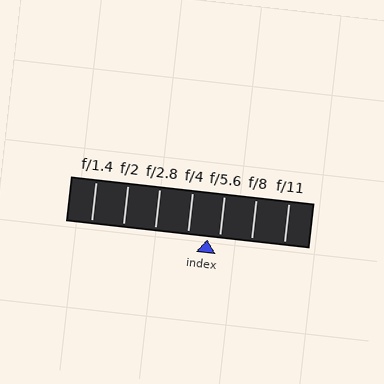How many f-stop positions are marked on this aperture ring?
There are 7 f-stop positions marked.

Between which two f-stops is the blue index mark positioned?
The index mark is between f/4 and f/5.6.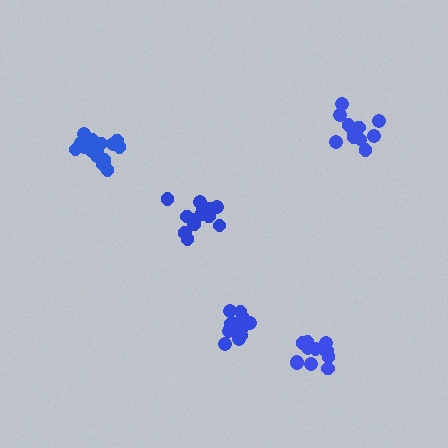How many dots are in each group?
Group 1: 11 dots, Group 2: 16 dots, Group 3: 14 dots, Group 4: 13 dots, Group 5: 16 dots (70 total).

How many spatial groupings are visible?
There are 5 spatial groupings.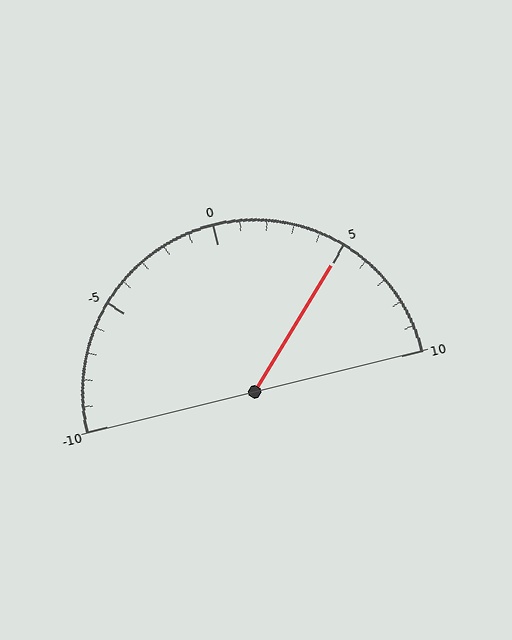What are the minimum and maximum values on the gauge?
The gauge ranges from -10 to 10.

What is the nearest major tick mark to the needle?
The nearest major tick mark is 5.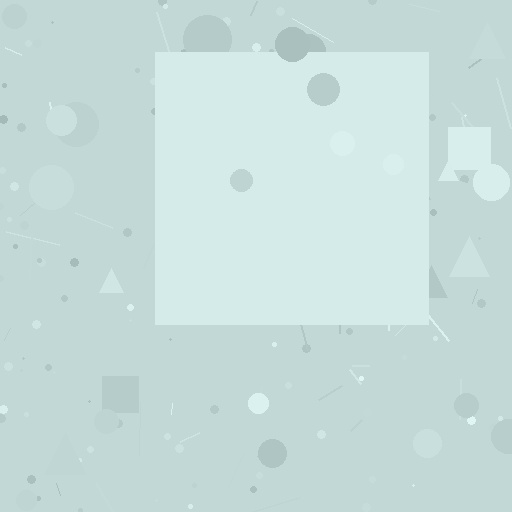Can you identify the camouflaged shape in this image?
The camouflaged shape is a square.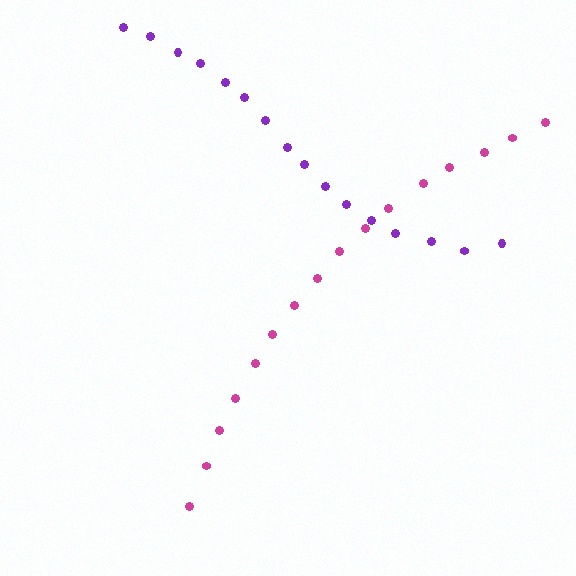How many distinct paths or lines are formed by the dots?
There are 2 distinct paths.